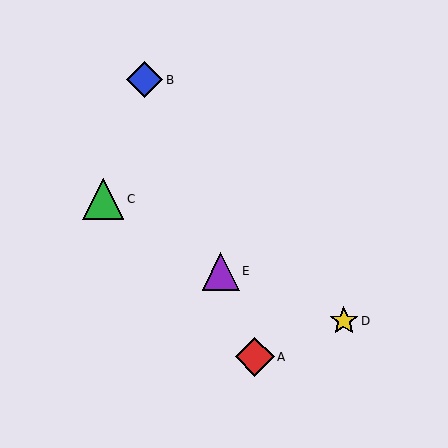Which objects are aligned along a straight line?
Objects A, B, E are aligned along a straight line.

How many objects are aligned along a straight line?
3 objects (A, B, E) are aligned along a straight line.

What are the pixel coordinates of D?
Object D is at (344, 321).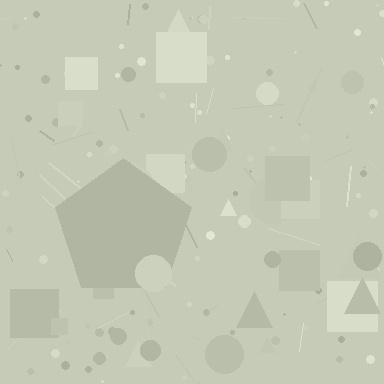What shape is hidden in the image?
A pentagon is hidden in the image.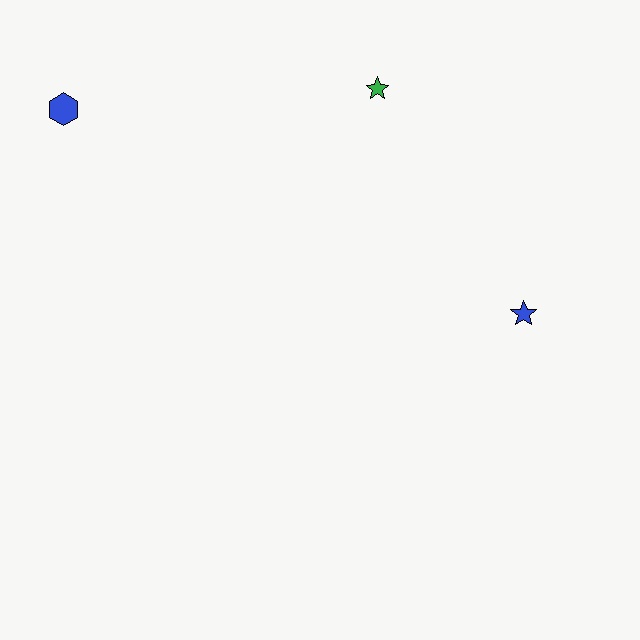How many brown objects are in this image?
There are no brown objects.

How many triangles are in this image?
There are no triangles.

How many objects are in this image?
There are 3 objects.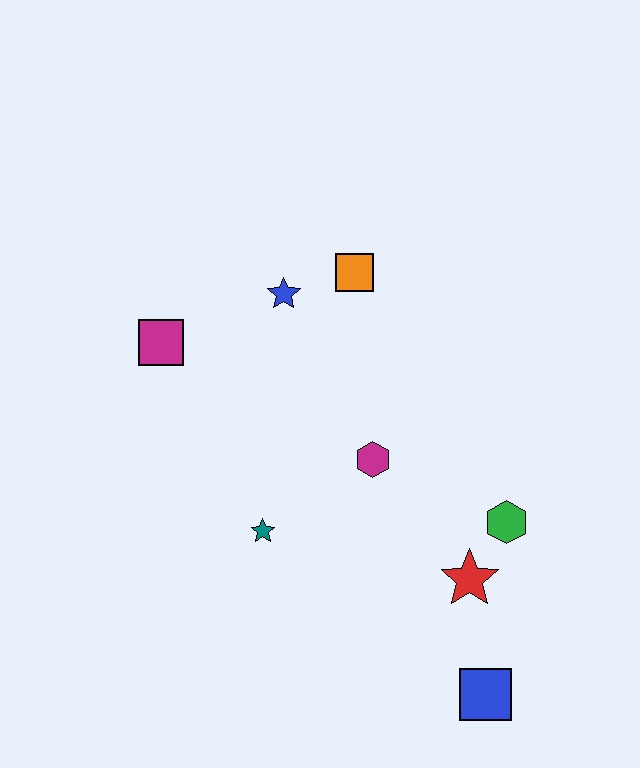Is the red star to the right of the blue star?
Yes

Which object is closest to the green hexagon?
The red star is closest to the green hexagon.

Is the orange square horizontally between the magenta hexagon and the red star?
No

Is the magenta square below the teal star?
No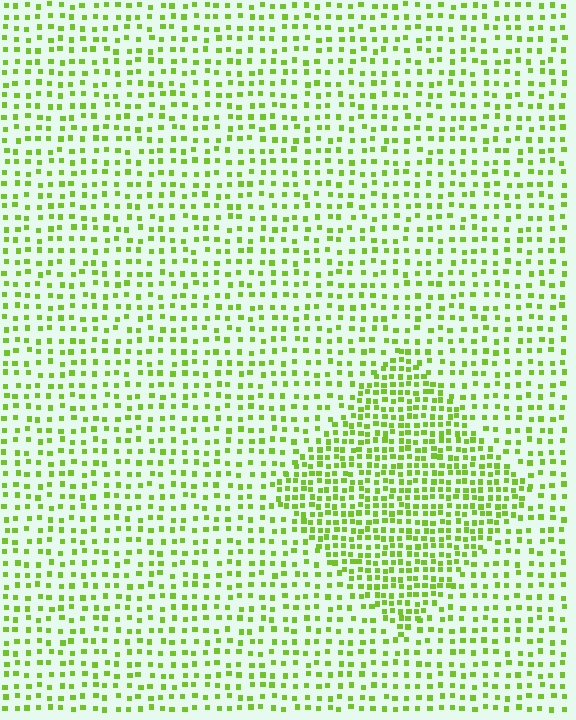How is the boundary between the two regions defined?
The boundary is defined by a change in element density (approximately 1.9x ratio). All elements are the same color, size, and shape.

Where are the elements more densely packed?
The elements are more densely packed inside the diamond boundary.